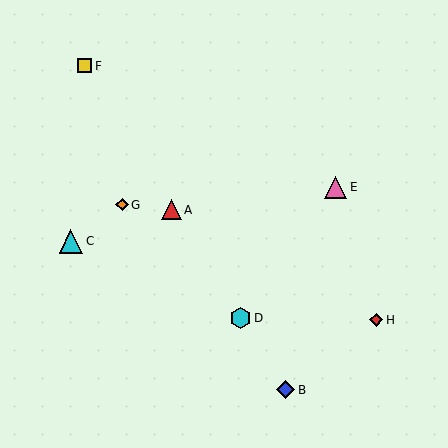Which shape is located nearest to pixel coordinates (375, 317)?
The red diamond (labeled H) at (376, 320) is nearest to that location.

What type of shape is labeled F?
Shape F is a yellow square.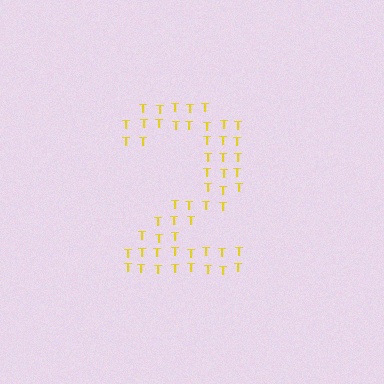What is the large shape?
The large shape is the digit 2.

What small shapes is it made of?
It is made of small letter T's.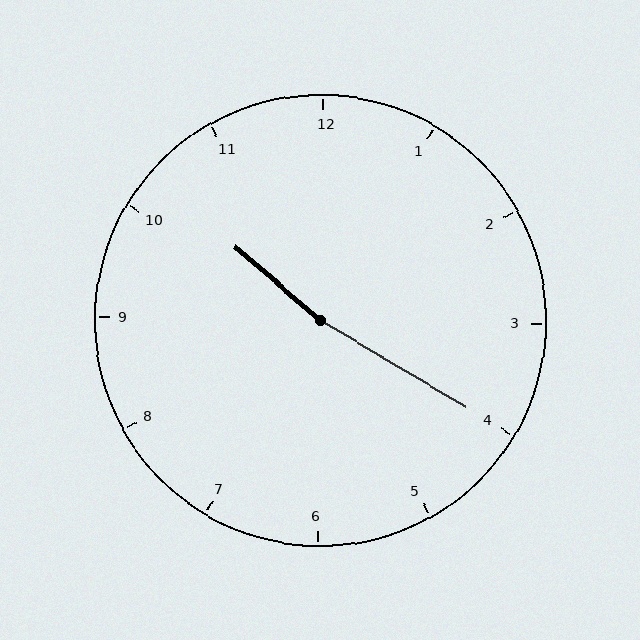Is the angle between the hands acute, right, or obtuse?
It is obtuse.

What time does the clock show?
10:20.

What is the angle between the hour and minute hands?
Approximately 170 degrees.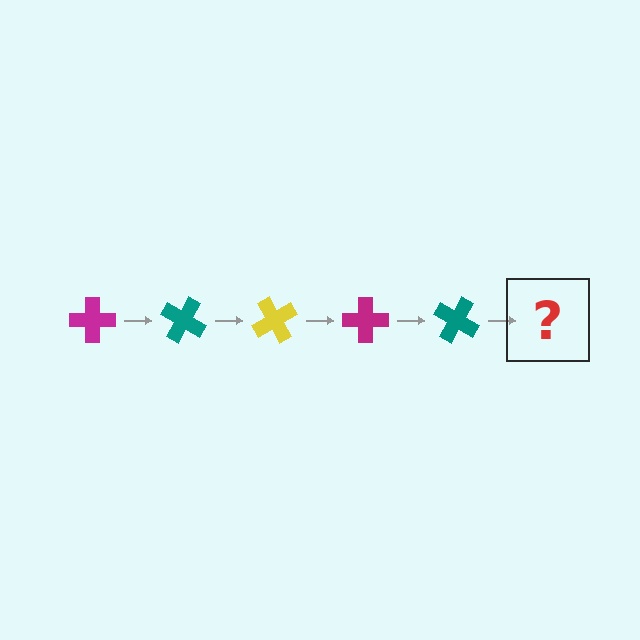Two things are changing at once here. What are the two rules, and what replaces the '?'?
The two rules are that it rotates 30 degrees each step and the color cycles through magenta, teal, and yellow. The '?' should be a yellow cross, rotated 150 degrees from the start.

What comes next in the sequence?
The next element should be a yellow cross, rotated 150 degrees from the start.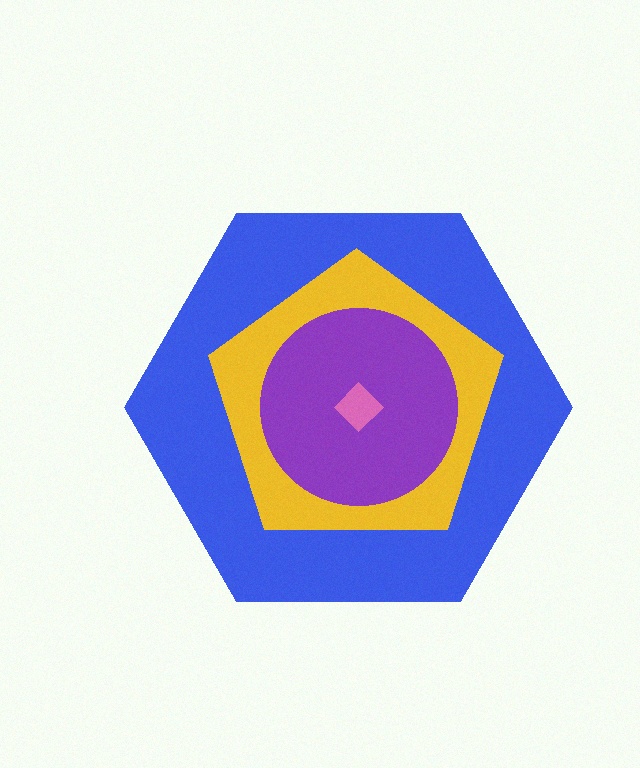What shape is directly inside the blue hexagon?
The yellow pentagon.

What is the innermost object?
The pink diamond.